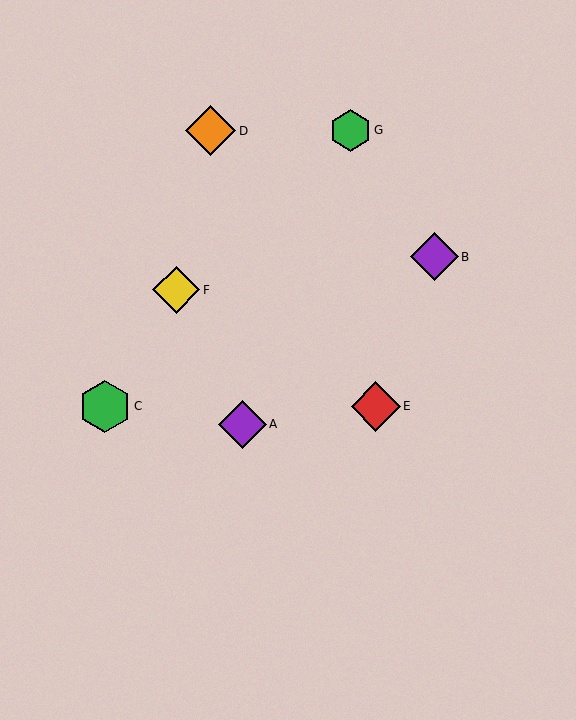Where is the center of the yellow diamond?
The center of the yellow diamond is at (176, 290).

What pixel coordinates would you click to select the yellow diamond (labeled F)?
Click at (176, 290) to select the yellow diamond F.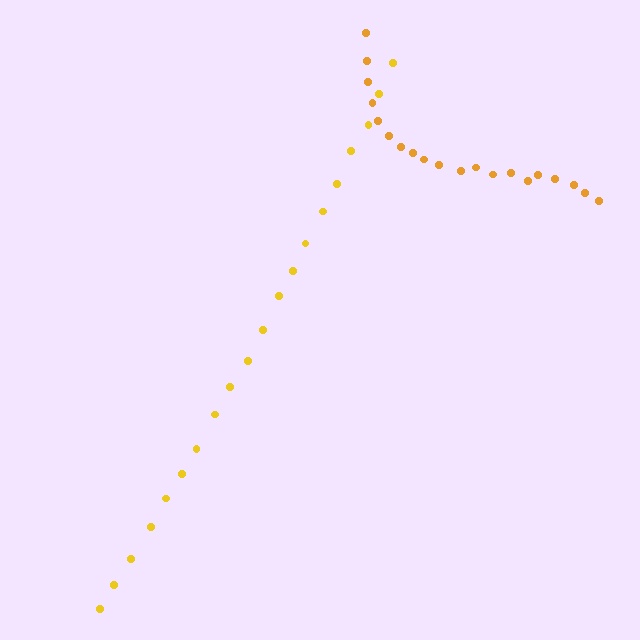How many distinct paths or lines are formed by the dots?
There are 2 distinct paths.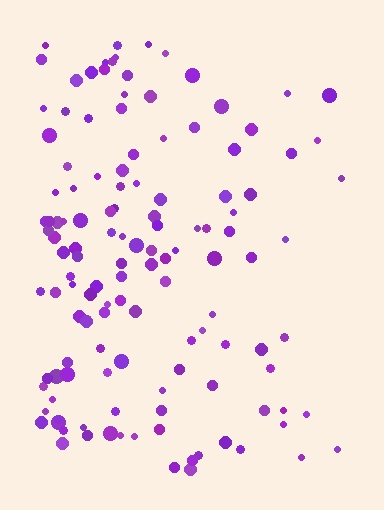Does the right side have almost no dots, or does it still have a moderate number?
Still a moderate number, just noticeably fewer than the left.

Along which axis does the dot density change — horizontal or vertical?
Horizontal.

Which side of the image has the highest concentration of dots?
The left.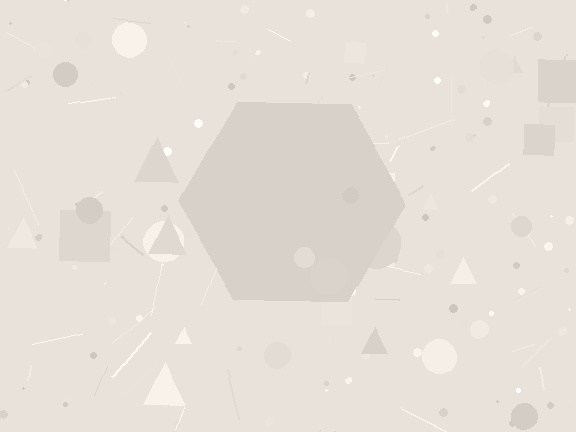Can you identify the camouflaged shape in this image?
The camouflaged shape is a hexagon.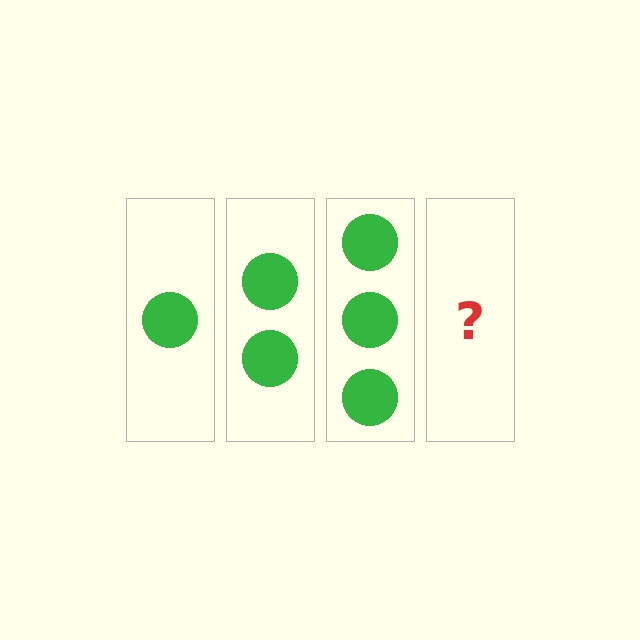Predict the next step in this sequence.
The next step is 4 circles.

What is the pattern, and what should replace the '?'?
The pattern is that each step adds one more circle. The '?' should be 4 circles.